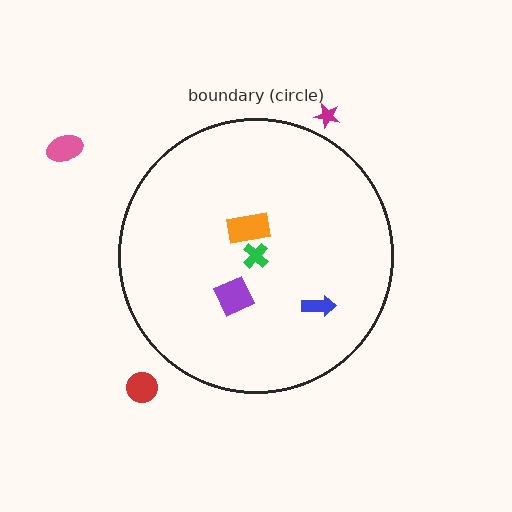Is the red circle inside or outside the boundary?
Outside.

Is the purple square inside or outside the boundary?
Inside.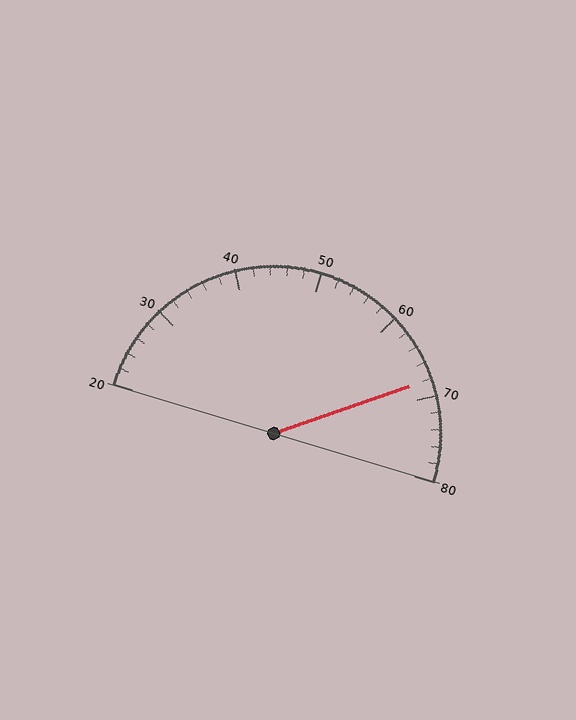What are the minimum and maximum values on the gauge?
The gauge ranges from 20 to 80.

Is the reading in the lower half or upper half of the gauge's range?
The reading is in the upper half of the range (20 to 80).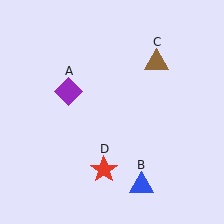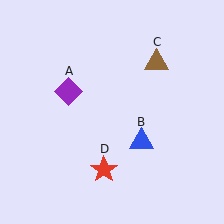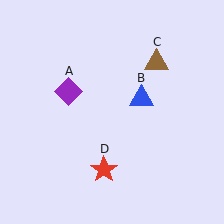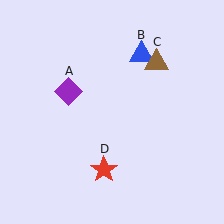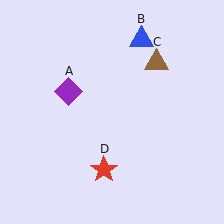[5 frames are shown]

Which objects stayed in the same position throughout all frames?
Purple diamond (object A) and brown triangle (object C) and red star (object D) remained stationary.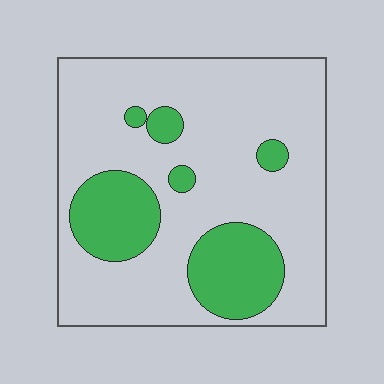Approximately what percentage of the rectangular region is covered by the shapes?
Approximately 25%.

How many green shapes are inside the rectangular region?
6.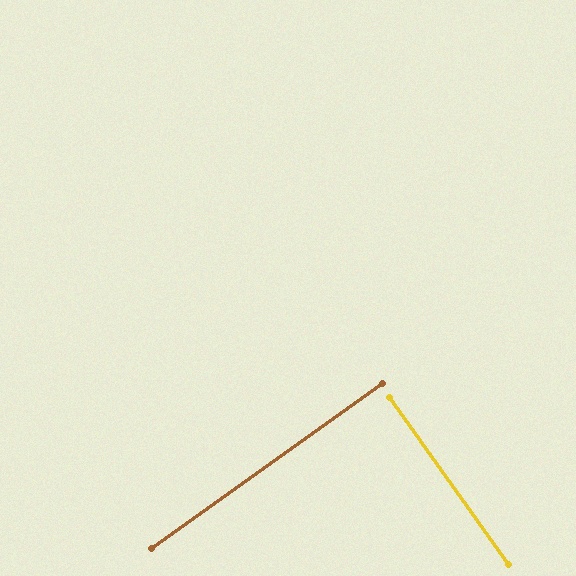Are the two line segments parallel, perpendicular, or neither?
Perpendicular — they meet at approximately 90°.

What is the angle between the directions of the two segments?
Approximately 90 degrees.